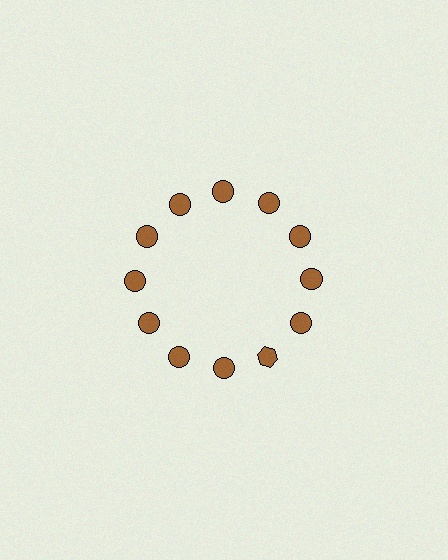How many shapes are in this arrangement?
There are 12 shapes arranged in a ring pattern.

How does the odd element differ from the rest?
It has a different shape: hexagon instead of circle.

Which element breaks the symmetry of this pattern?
The brown hexagon at roughly the 5 o'clock position breaks the symmetry. All other shapes are brown circles.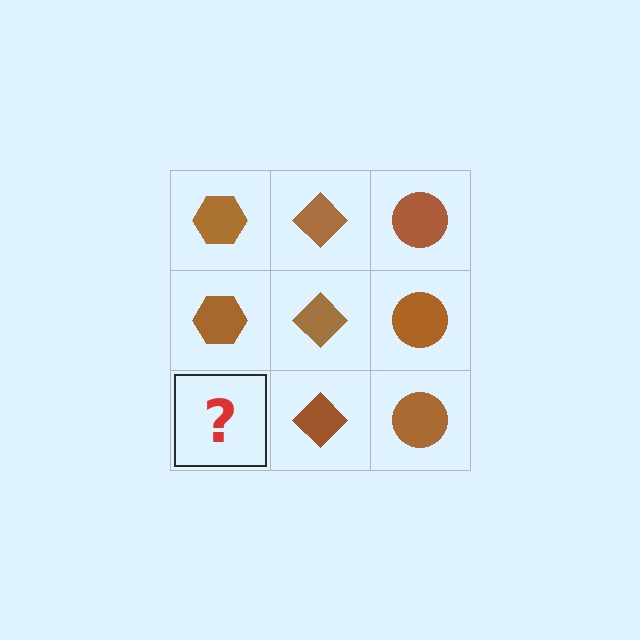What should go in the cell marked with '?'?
The missing cell should contain a brown hexagon.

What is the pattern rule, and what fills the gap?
The rule is that each column has a consistent shape. The gap should be filled with a brown hexagon.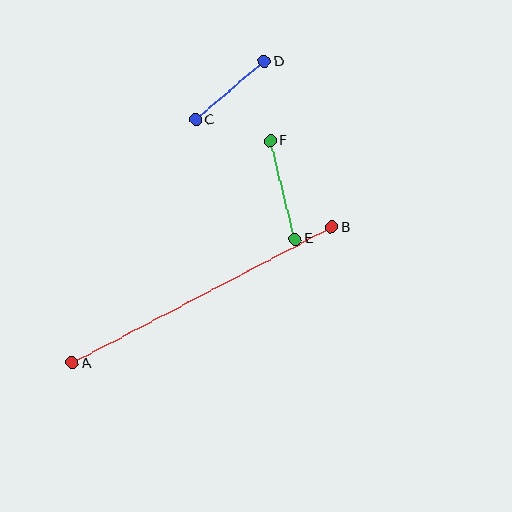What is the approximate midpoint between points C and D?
The midpoint is at approximately (230, 90) pixels.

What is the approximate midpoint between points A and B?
The midpoint is at approximately (202, 295) pixels.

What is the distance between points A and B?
The distance is approximately 293 pixels.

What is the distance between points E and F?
The distance is approximately 101 pixels.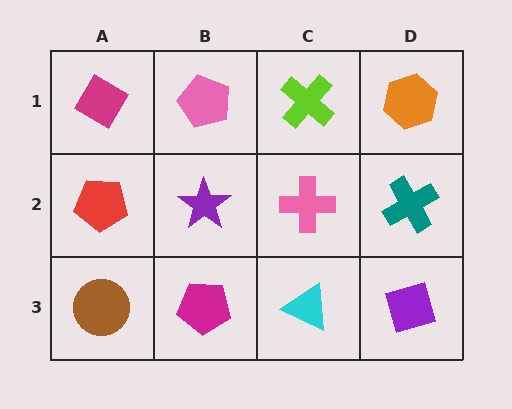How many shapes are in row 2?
4 shapes.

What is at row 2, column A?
A red pentagon.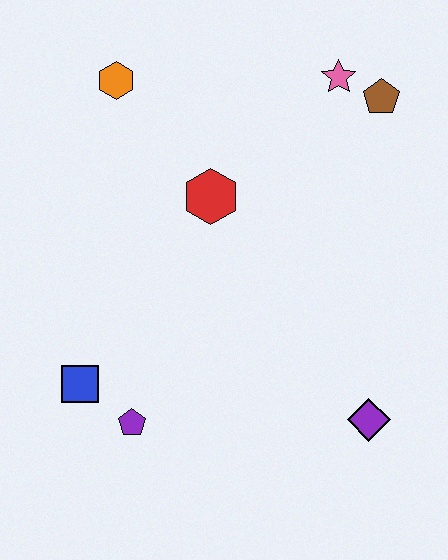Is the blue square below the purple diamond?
No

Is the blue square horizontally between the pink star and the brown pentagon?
No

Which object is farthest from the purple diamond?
The orange hexagon is farthest from the purple diamond.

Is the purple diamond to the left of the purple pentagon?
No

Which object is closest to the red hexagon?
The orange hexagon is closest to the red hexagon.